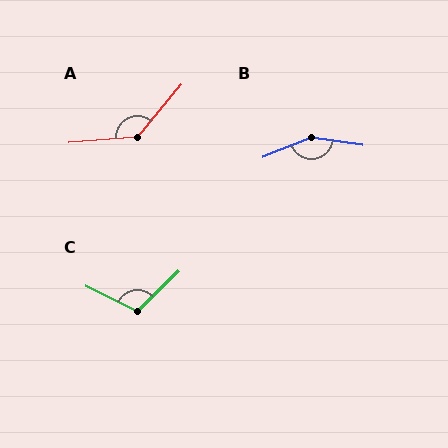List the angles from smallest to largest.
C (110°), A (135°), B (149°).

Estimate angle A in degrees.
Approximately 135 degrees.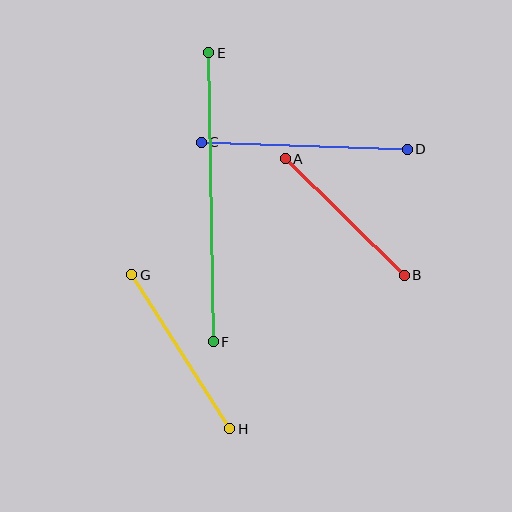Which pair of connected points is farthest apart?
Points E and F are farthest apart.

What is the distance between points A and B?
The distance is approximately 167 pixels.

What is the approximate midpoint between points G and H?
The midpoint is at approximately (181, 352) pixels.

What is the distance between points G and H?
The distance is approximately 183 pixels.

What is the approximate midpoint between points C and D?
The midpoint is at approximately (304, 146) pixels.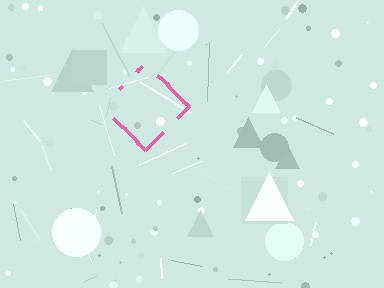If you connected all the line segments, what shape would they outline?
They would outline a diamond.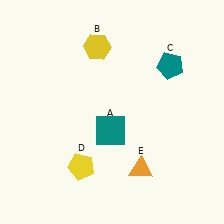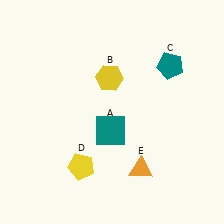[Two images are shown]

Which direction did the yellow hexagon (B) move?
The yellow hexagon (B) moved down.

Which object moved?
The yellow hexagon (B) moved down.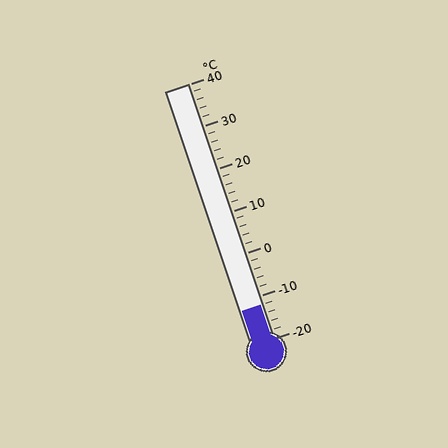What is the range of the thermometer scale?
The thermometer scale ranges from -20°C to 40°C.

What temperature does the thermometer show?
The thermometer shows approximately -12°C.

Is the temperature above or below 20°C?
The temperature is below 20°C.